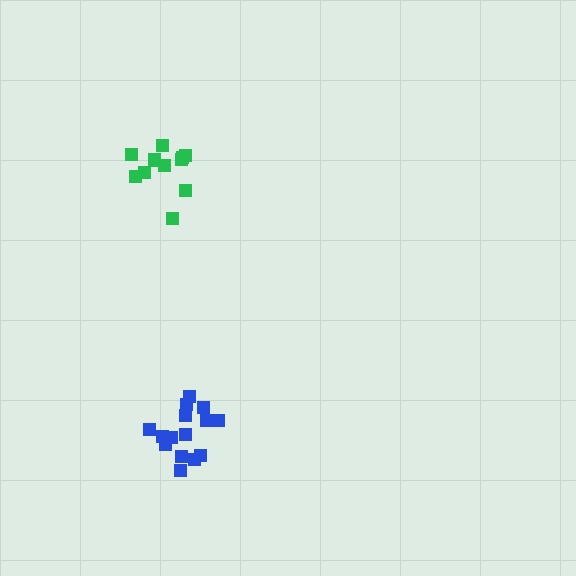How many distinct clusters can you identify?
There are 2 distinct clusters.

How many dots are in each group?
Group 1: 16 dots, Group 2: 11 dots (27 total).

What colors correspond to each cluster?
The clusters are colored: blue, green.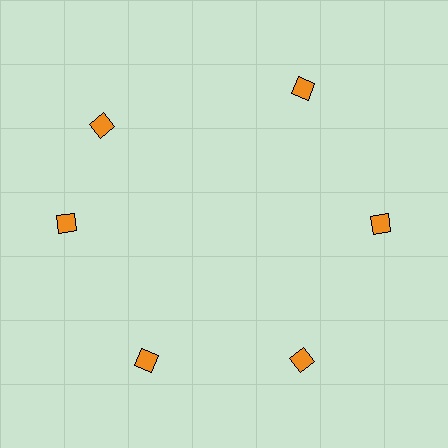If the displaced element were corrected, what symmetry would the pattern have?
It would have 6-fold rotational symmetry — the pattern would map onto itself every 60 degrees.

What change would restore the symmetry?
The symmetry would be restored by rotating it back into even spacing with its neighbors so that all 6 diamonds sit at equal angles and equal distance from the center.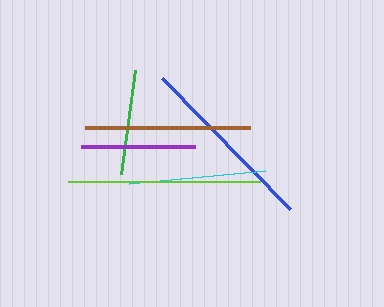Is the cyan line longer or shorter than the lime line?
The lime line is longer than the cyan line.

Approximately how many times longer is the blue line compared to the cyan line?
The blue line is approximately 1.3 times the length of the cyan line.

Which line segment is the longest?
The lime line is the longest at approximately 192 pixels.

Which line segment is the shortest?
The green line is the shortest at approximately 105 pixels.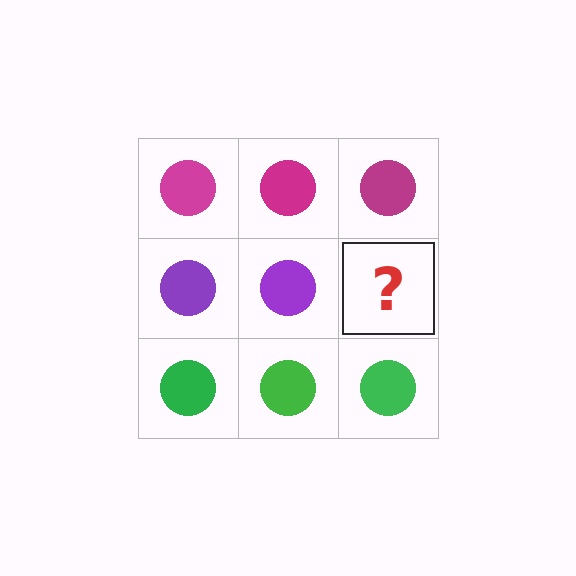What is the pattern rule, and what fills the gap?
The rule is that each row has a consistent color. The gap should be filled with a purple circle.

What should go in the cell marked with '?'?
The missing cell should contain a purple circle.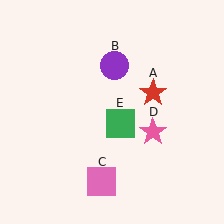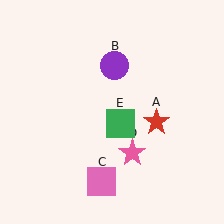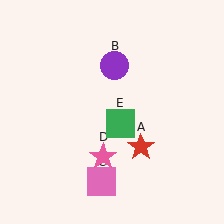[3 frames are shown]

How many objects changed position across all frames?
2 objects changed position: red star (object A), pink star (object D).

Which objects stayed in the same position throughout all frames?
Purple circle (object B) and pink square (object C) and green square (object E) remained stationary.